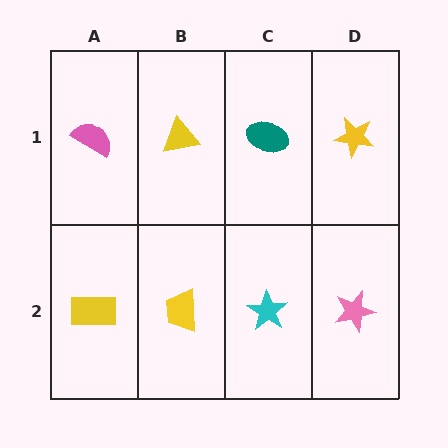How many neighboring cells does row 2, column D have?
2.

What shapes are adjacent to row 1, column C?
A cyan star (row 2, column C), a yellow triangle (row 1, column B), a yellow star (row 1, column D).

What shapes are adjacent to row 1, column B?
A yellow trapezoid (row 2, column B), a pink semicircle (row 1, column A), a teal ellipse (row 1, column C).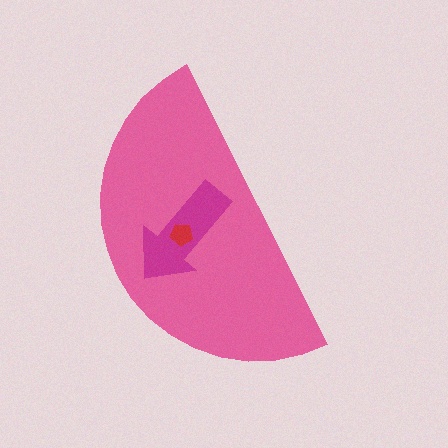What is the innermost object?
The red pentagon.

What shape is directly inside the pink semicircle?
The magenta arrow.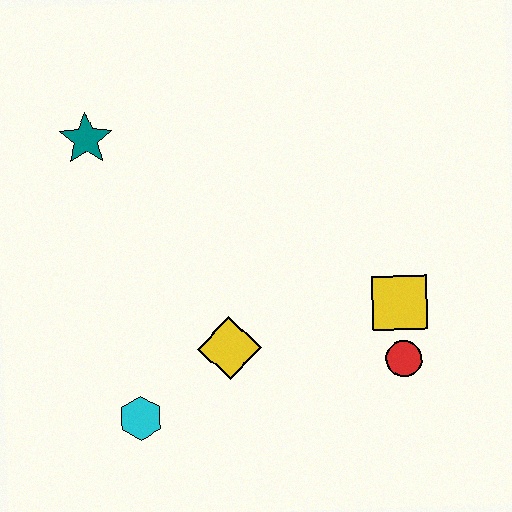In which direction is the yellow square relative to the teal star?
The yellow square is to the right of the teal star.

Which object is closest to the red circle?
The yellow square is closest to the red circle.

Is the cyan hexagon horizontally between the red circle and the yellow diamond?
No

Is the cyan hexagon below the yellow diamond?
Yes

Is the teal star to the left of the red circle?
Yes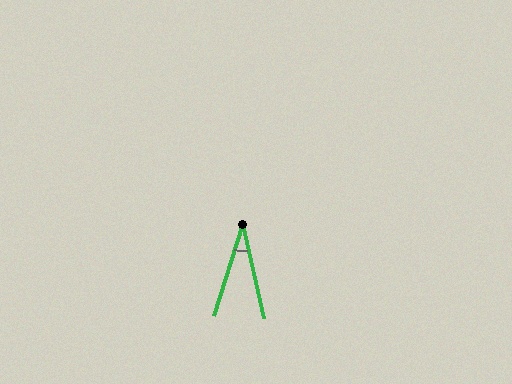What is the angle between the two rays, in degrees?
Approximately 30 degrees.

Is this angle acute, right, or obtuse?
It is acute.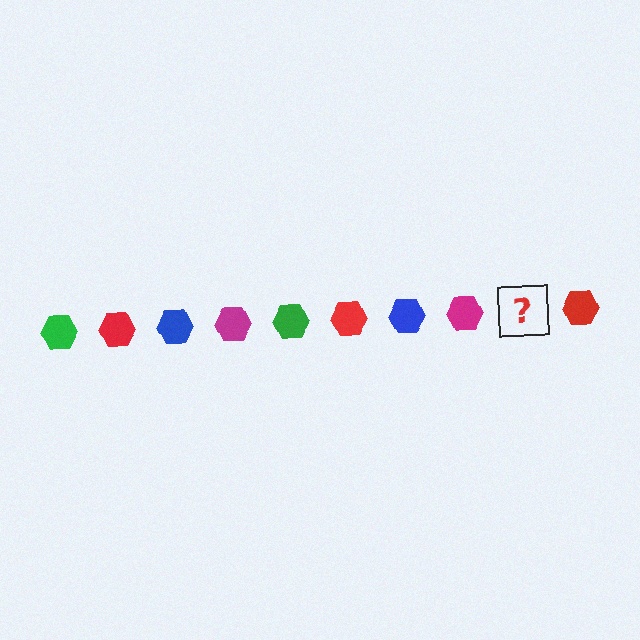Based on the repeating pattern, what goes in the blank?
The blank should be a green hexagon.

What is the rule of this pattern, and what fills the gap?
The rule is that the pattern cycles through green, red, blue, magenta hexagons. The gap should be filled with a green hexagon.